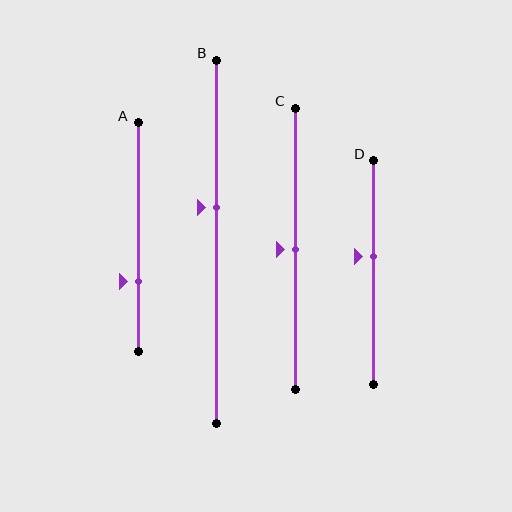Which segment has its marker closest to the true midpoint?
Segment C has its marker closest to the true midpoint.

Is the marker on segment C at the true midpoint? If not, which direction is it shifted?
Yes, the marker on segment C is at the true midpoint.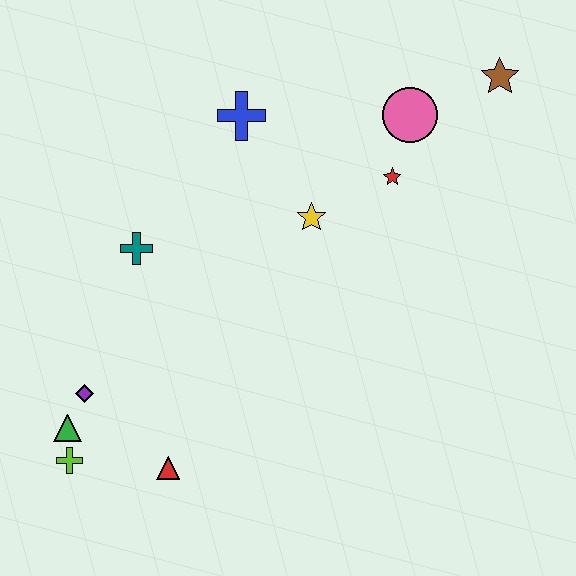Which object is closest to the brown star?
The pink circle is closest to the brown star.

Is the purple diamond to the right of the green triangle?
Yes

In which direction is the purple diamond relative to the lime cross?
The purple diamond is above the lime cross.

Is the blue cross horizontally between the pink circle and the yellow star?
No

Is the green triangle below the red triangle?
No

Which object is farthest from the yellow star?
The lime cross is farthest from the yellow star.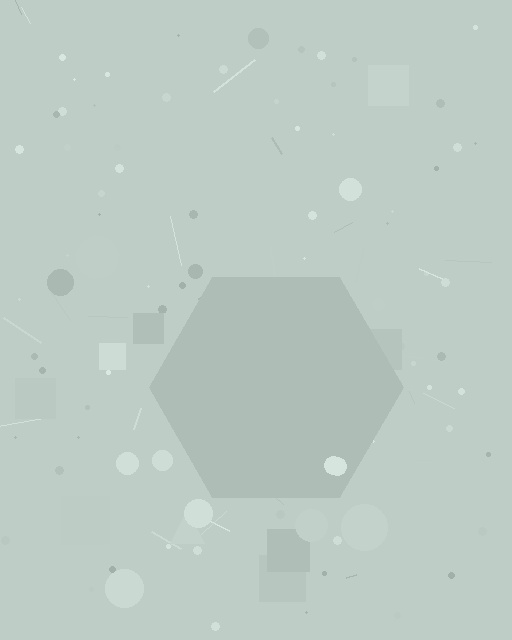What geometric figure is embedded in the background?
A hexagon is embedded in the background.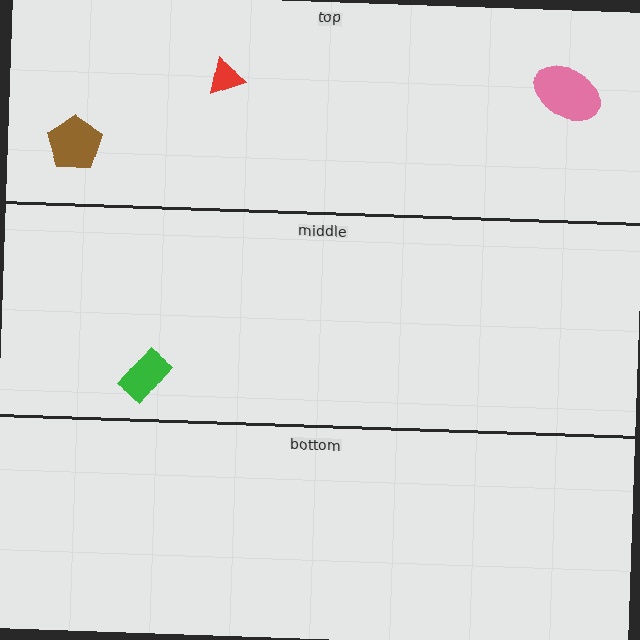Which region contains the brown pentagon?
The top region.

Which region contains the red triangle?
The top region.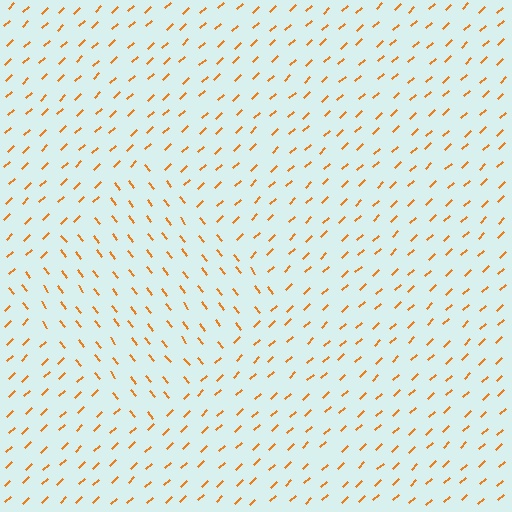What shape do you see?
I see a diamond.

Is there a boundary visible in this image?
Yes, there is a texture boundary formed by a change in line orientation.